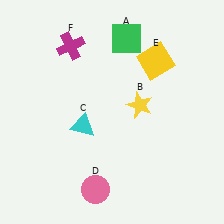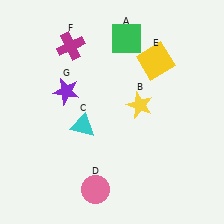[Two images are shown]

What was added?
A purple star (G) was added in Image 2.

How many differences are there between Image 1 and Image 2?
There is 1 difference between the two images.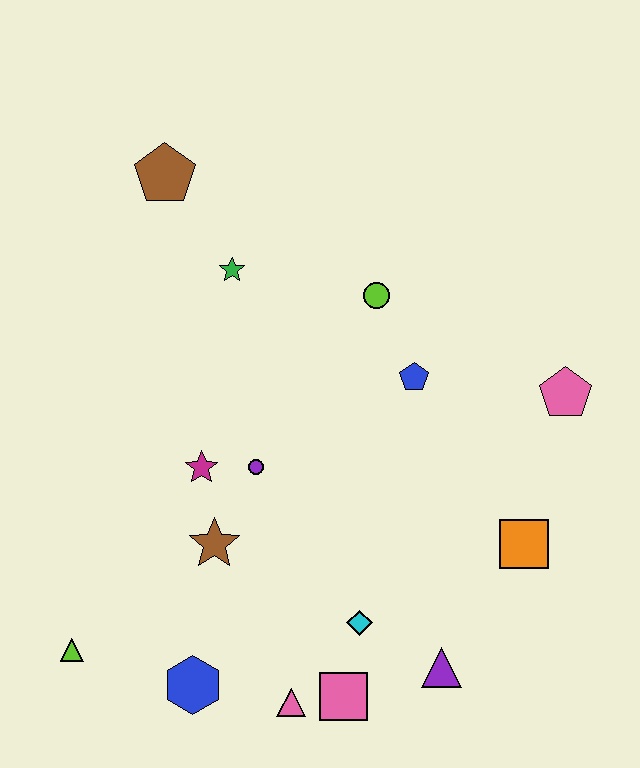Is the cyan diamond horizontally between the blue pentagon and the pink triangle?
Yes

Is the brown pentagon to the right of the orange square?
No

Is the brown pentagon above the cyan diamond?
Yes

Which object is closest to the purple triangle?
The cyan diamond is closest to the purple triangle.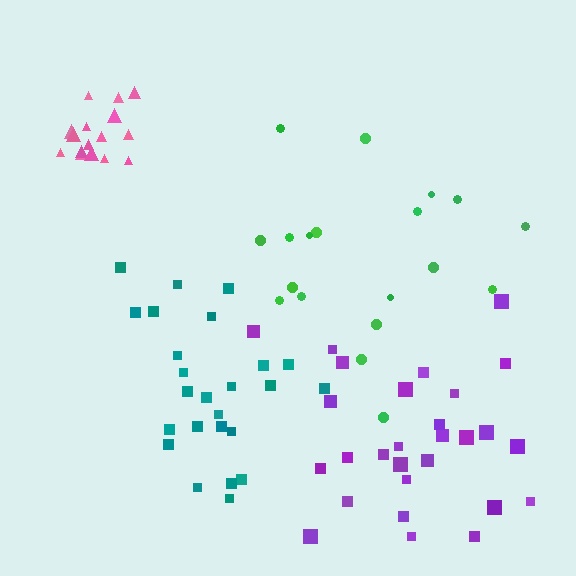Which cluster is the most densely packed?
Pink.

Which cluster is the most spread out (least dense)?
Green.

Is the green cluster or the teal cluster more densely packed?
Teal.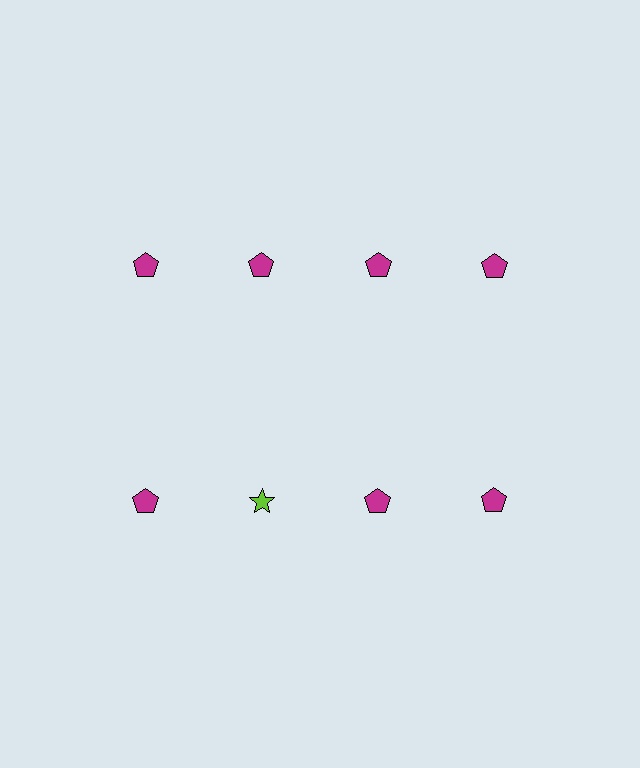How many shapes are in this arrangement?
There are 8 shapes arranged in a grid pattern.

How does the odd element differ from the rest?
It differs in both color (lime instead of magenta) and shape (star instead of pentagon).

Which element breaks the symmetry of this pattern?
The lime star in the second row, second from left column breaks the symmetry. All other shapes are magenta pentagons.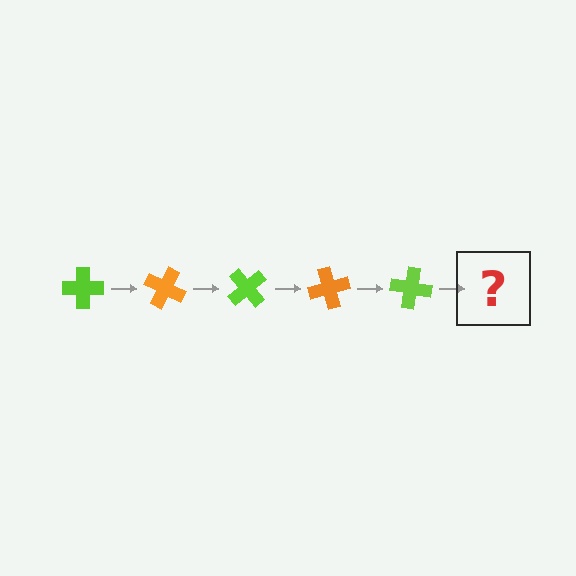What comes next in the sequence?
The next element should be an orange cross, rotated 125 degrees from the start.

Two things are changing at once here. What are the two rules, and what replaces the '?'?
The two rules are that it rotates 25 degrees each step and the color cycles through lime and orange. The '?' should be an orange cross, rotated 125 degrees from the start.